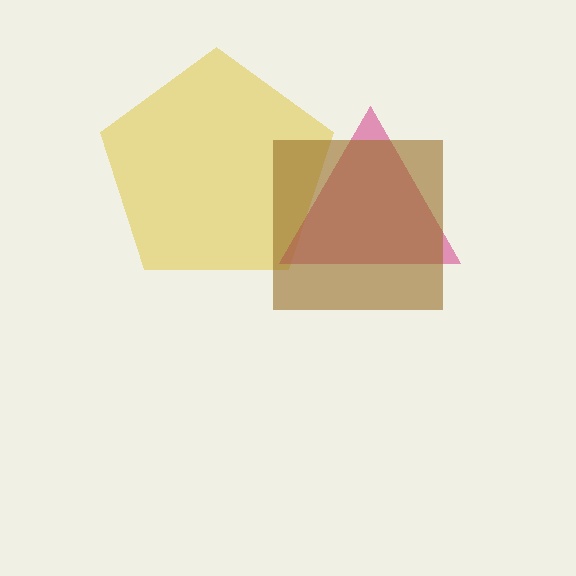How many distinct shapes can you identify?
There are 3 distinct shapes: a yellow pentagon, a magenta triangle, a brown square.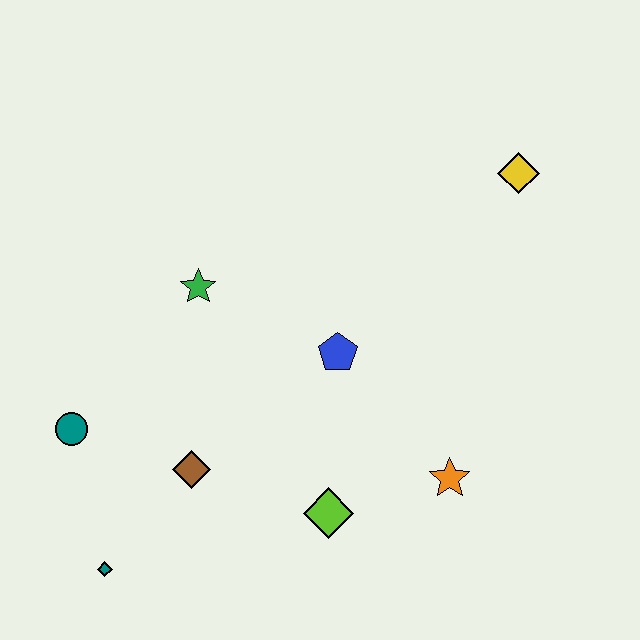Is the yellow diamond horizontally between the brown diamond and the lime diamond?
No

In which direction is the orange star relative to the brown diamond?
The orange star is to the right of the brown diamond.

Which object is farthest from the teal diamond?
The yellow diamond is farthest from the teal diamond.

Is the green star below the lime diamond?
No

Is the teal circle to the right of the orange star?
No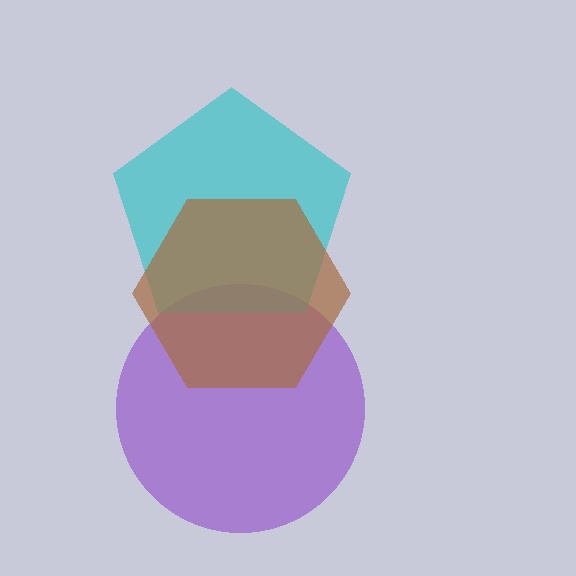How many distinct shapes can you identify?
There are 3 distinct shapes: a purple circle, a cyan pentagon, a brown hexagon.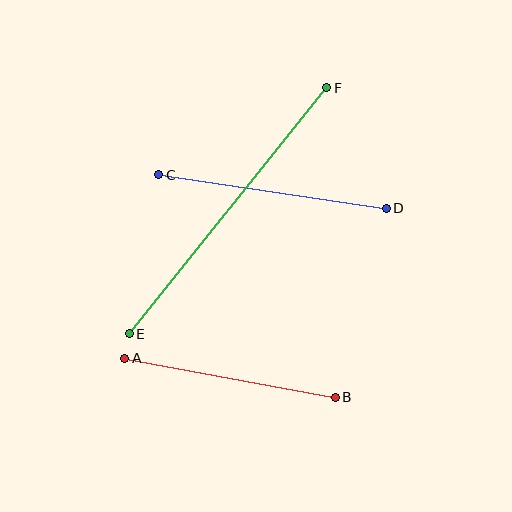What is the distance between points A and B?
The distance is approximately 214 pixels.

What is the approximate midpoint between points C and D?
The midpoint is at approximately (272, 192) pixels.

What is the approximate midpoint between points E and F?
The midpoint is at approximately (228, 211) pixels.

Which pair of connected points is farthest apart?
Points E and F are farthest apart.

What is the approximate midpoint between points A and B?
The midpoint is at approximately (230, 378) pixels.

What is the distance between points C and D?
The distance is approximately 230 pixels.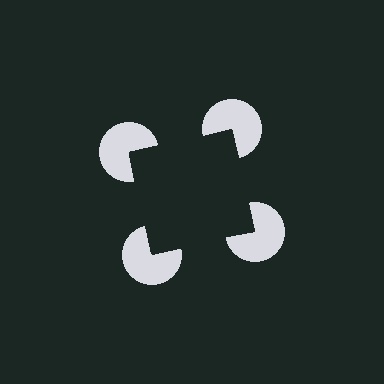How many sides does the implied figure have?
4 sides.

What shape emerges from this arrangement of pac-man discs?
An illusory square — its edges are inferred from the aligned wedge cuts in the pac-man discs, not physically drawn.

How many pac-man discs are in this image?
There are 4 — one at each vertex of the illusory square.